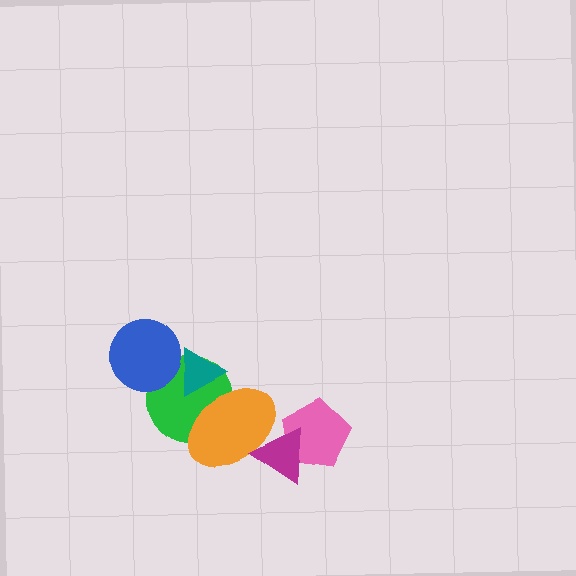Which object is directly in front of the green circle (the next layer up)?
The orange ellipse is directly in front of the green circle.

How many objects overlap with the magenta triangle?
2 objects overlap with the magenta triangle.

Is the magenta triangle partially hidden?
No, no other shape covers it.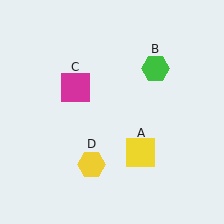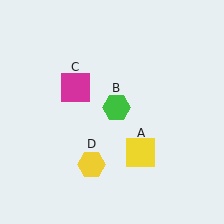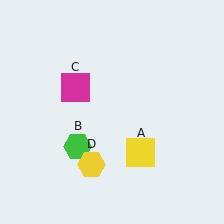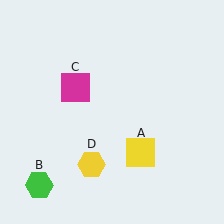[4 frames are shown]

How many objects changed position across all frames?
1 object changed position: green hexagon (object B).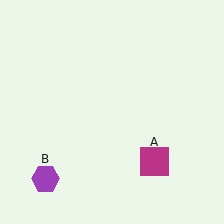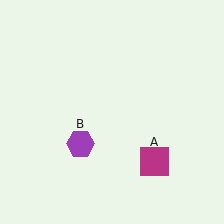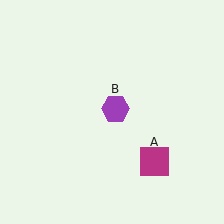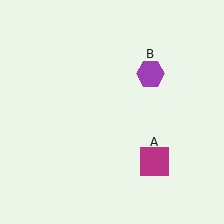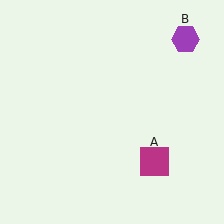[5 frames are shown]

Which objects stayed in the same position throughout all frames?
Magenta square (object A) remained stationary.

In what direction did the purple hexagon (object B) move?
The purple hexagon (object B) moved up and to the right.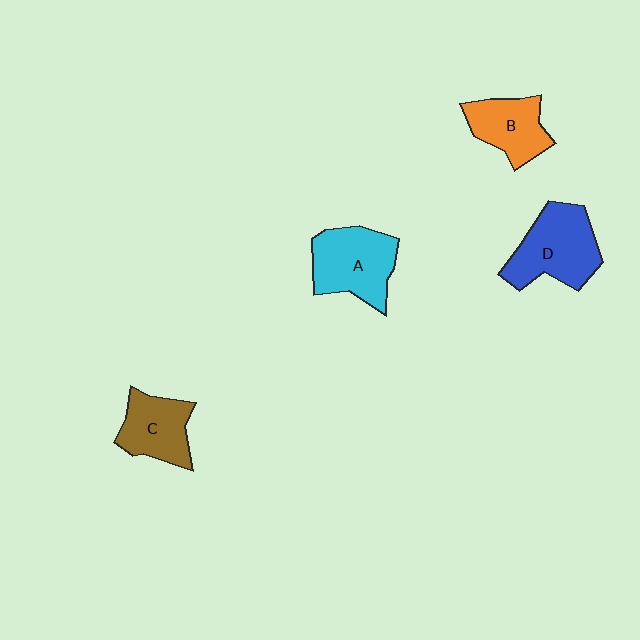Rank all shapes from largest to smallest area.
From largest to smallest: D (blue), A (cyan), C (brown), B (orange).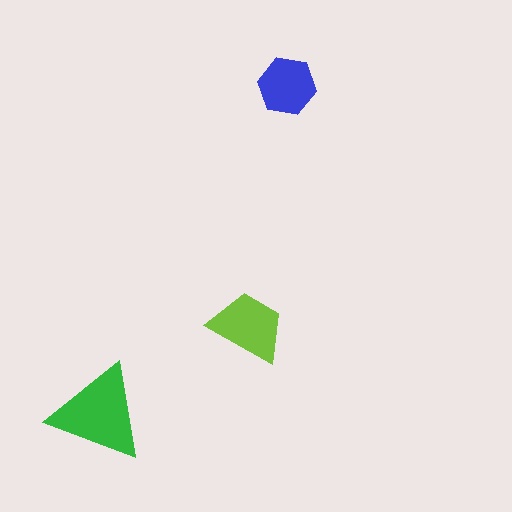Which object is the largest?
The green triangle.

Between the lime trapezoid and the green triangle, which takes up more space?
The green triangle.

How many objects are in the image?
There are 3 objects in the image.